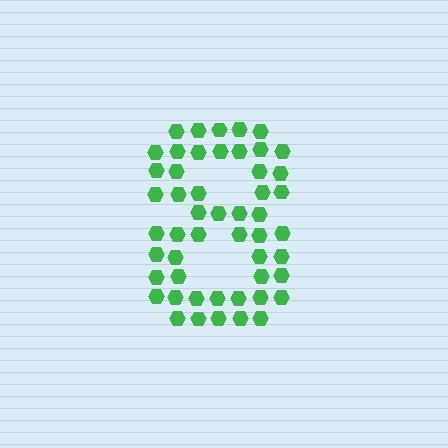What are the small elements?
The small elements are hexagons.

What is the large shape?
The large shape is the digit 8.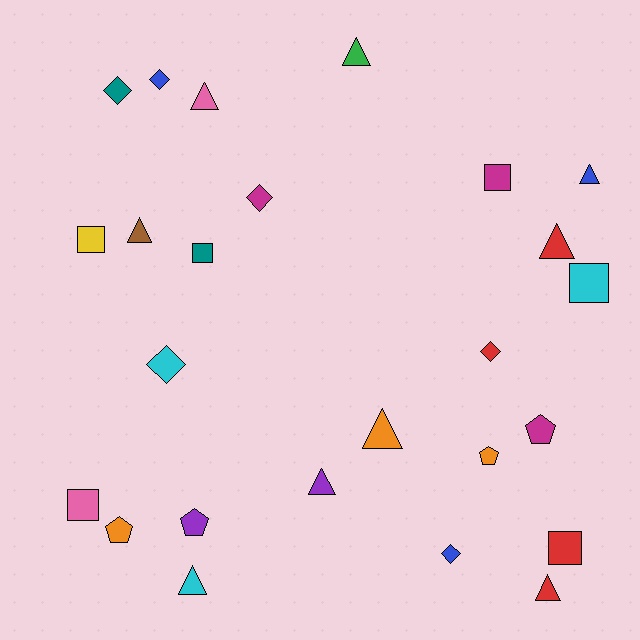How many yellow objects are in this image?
There is 1 yellow object.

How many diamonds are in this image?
There are 6 diamonds.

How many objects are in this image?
There are 25 objects.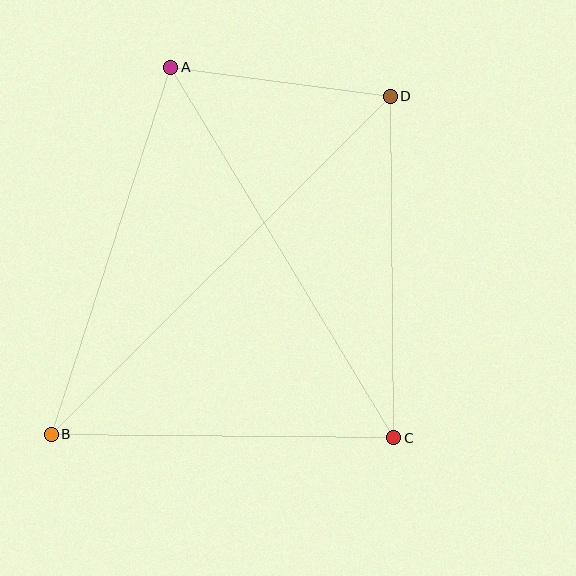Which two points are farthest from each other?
Points B and D are farthest from each other.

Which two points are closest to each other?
Points A and D are closest to each other.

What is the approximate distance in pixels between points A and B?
The distance between A and B is approximately 386 pixels.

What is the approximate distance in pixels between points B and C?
The distance between B and C is approximately 343 pixels.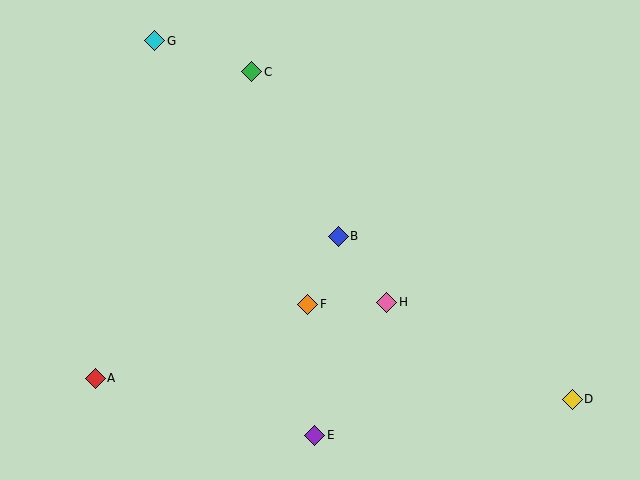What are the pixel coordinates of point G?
Point G is at (155, 41).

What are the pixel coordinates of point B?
Point B is at (338, 236).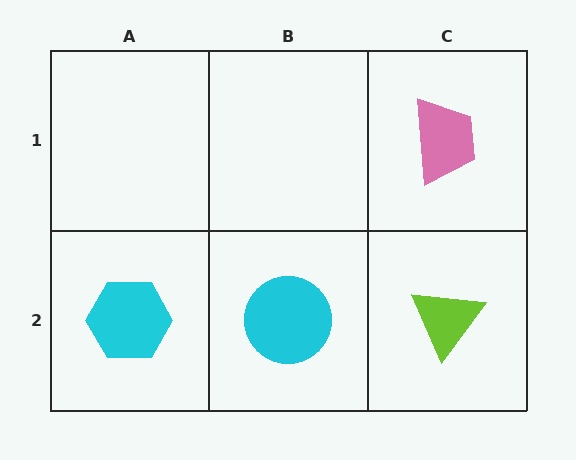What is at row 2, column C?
A lime triangle.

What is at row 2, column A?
A cyan hexagon.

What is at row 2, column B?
A cyan circle.